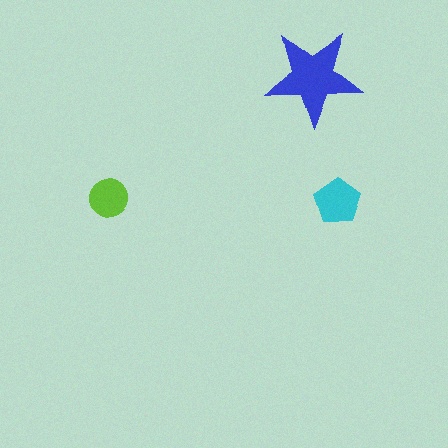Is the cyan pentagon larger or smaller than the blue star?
Smaller.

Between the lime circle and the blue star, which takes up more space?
The blue star.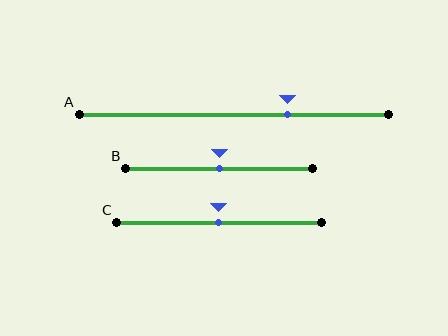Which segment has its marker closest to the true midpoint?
Segment B has its marker closest to the true midpoint.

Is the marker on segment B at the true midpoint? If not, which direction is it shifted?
Yes, the marker on segment B is at the true midpoint.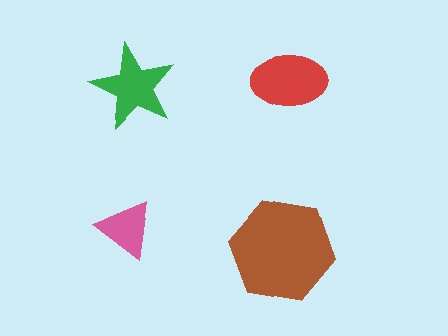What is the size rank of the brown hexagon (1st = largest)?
1st.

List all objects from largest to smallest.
The brown hexagon, the red ellipse, the green star, the pink triangle.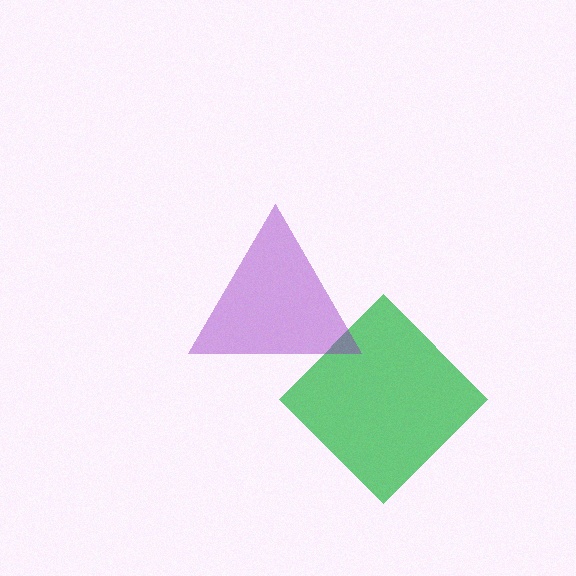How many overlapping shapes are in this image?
There are 2 overlapping shapes in the image.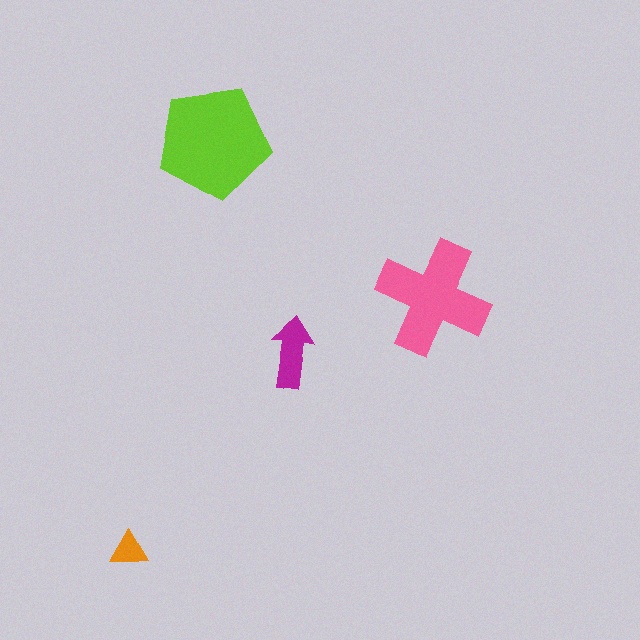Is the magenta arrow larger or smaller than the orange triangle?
Larger.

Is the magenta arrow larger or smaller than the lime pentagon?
Smaller.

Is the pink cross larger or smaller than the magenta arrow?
Larger.